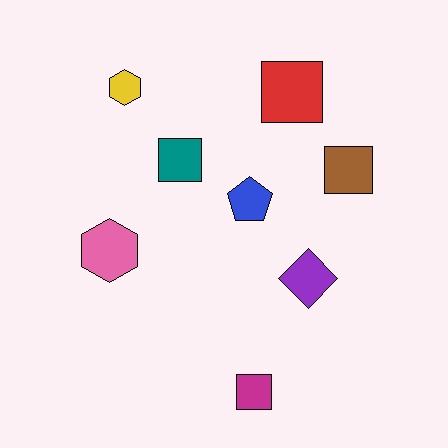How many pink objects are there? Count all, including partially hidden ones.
There is 1 pink object.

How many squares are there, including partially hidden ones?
There are 4 squares.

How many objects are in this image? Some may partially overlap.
There are 8 objects.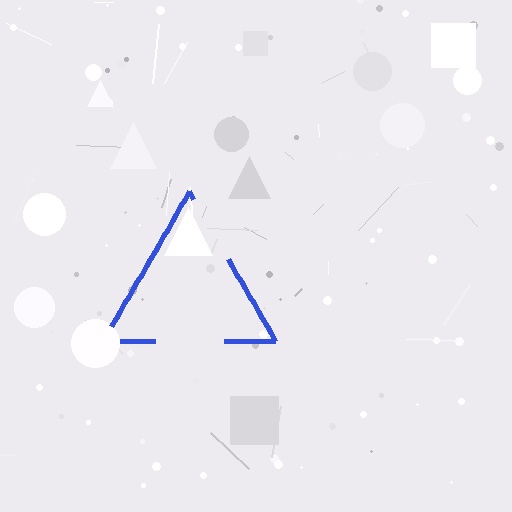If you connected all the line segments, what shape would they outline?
They would outline a triangle.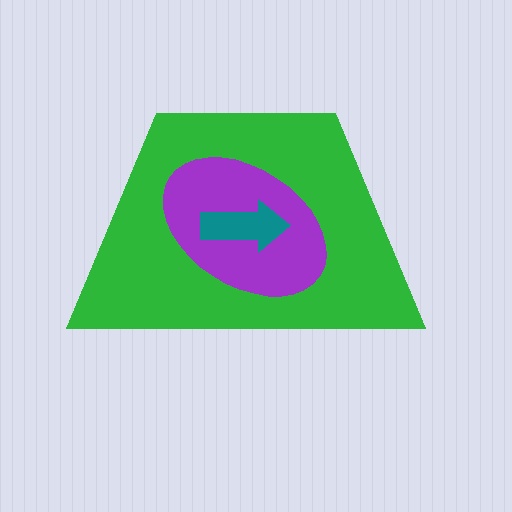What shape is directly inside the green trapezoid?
The purple ellipse.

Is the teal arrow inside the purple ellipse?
Yes.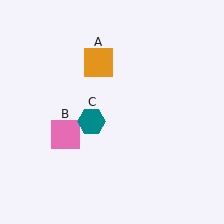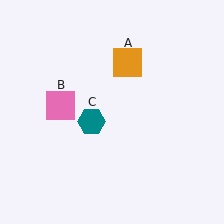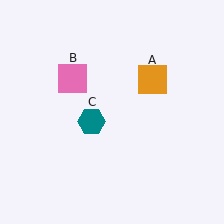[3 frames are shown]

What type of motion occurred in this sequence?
The orange square (object A), pink square (object B) rotated clockwise around the center of the scene.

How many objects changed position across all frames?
2 objects changed position: orange square (object A), pink square (object B).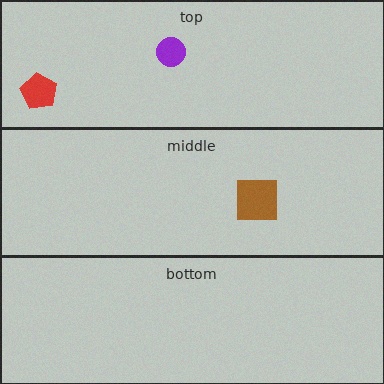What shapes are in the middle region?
The brown square.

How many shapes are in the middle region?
1.